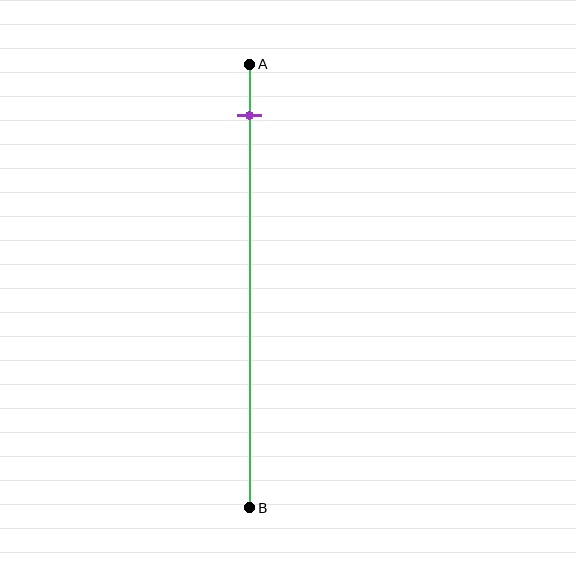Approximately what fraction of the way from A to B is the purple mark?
The purple mark is approximately 10% of the way from A to B.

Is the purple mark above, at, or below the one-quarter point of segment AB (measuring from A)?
The purple mark is above the one-quarter point of segment AB.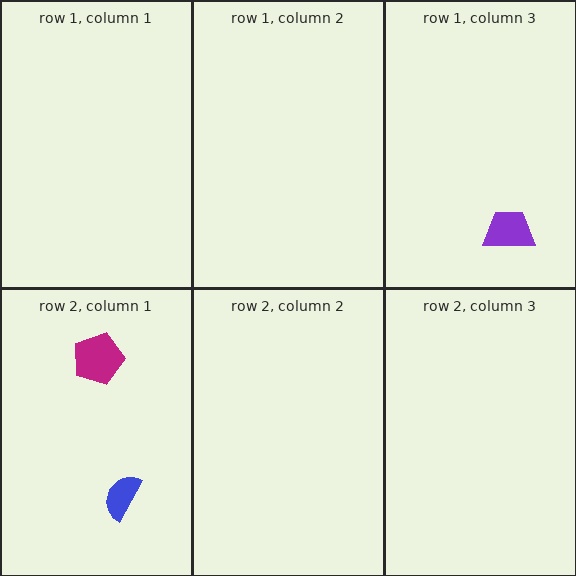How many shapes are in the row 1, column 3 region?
1.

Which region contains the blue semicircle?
The row 2, column 1 region.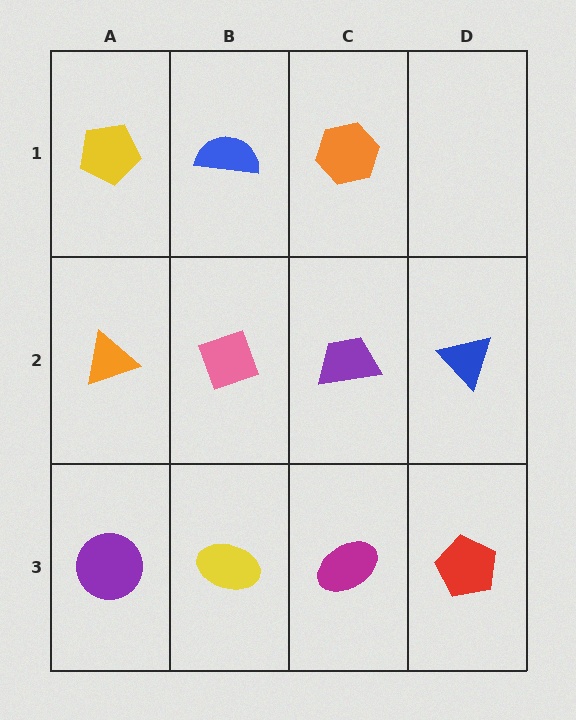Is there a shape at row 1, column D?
No, that cell is empty.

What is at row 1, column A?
A yellow pentagon.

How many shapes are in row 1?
3 shapes.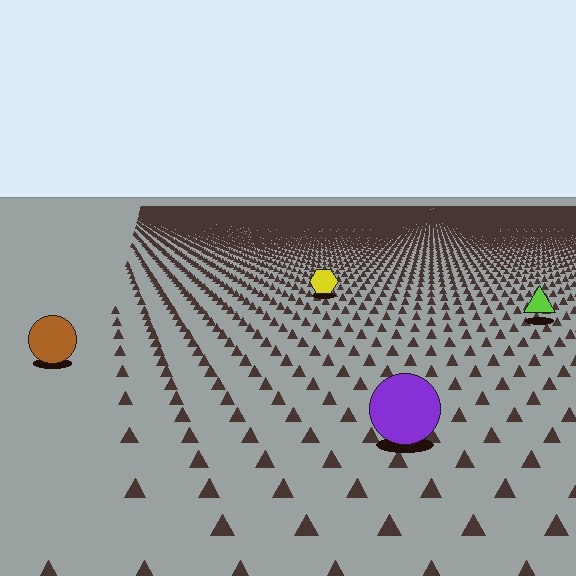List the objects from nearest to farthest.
From nearest to farthest: the purple circle, the brown circle, the lime triangle, the yellow hexagon.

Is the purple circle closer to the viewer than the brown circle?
Yes. The purple circle is closer — you can tell from the texture gradient: the ground texture is coarser near it.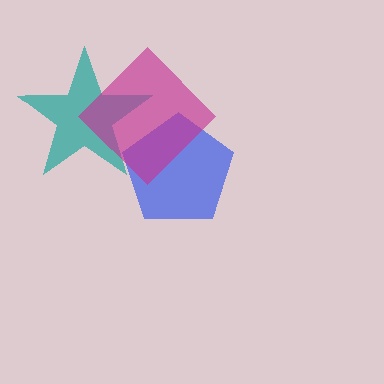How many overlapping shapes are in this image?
There are 3 overlapping shapes in the image.